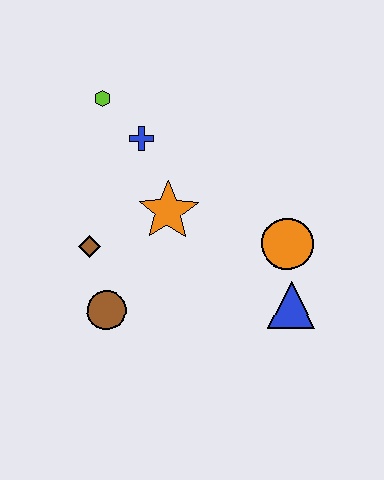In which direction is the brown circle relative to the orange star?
The brown circle is below the orange star.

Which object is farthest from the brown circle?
The lime hexagon is farthest from the brown circle.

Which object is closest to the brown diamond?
The brown circle is closest to the brown diamond.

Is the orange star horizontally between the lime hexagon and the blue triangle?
Yes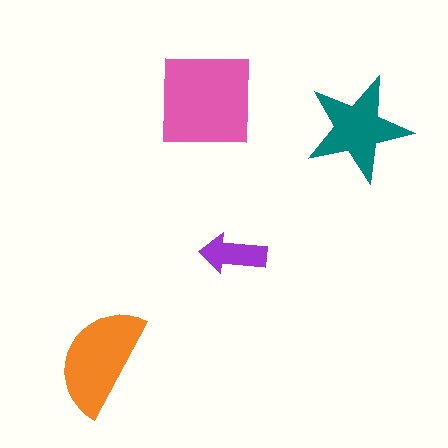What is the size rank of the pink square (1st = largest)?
1st.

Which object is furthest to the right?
The teal star is rightmost.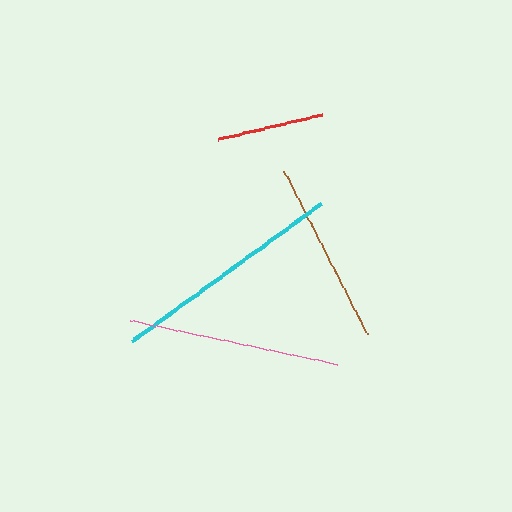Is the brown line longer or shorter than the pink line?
The pink line is longer than the brown line.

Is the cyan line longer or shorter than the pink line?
The cyan line is longer than the pink line.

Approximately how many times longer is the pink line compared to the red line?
The pink line is approximately 2.0 times the length of the red line.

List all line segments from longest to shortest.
From longest to shortest: cyan, pink, brown, red.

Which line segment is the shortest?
The red line is the shortest at approximately 107 pixels.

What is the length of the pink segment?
The pink segment is approximately 212 pixels long.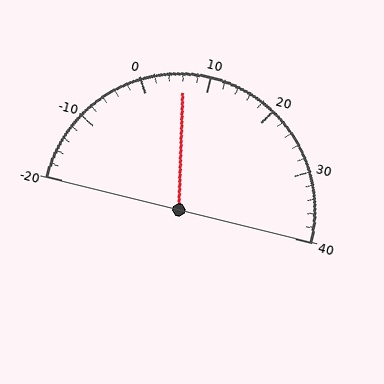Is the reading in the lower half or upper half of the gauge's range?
The reading is in the lower half of the range (-20 to 40).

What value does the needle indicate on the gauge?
The needle indicates approximately 6.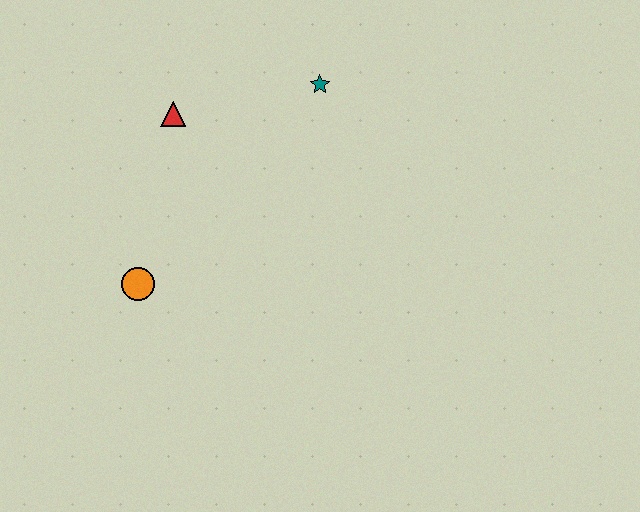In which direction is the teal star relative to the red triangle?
The teal star is to the right of the red triangle.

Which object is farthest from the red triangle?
The orange circle is farthest from the red triangle.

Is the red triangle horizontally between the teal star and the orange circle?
Yes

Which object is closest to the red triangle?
The teal star is closest to the red triangle.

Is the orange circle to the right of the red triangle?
No